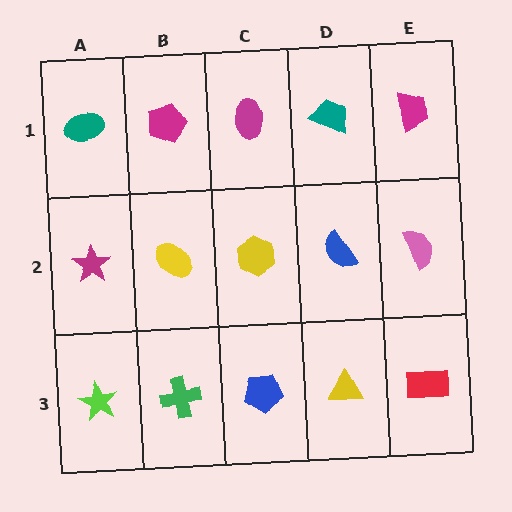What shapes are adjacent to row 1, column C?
A yellow hexagon (row 2, column C), a magenta pentagon (row 1, column B), a teal trapezoid (row 1, column D).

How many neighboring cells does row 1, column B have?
3.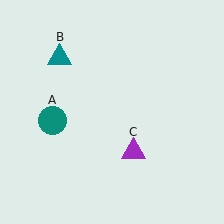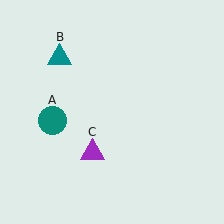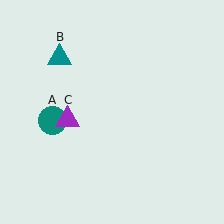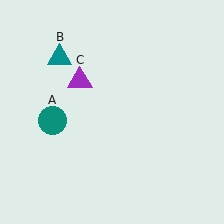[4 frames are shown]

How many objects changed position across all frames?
1 object changed position: purple triangle (object C).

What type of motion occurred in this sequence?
The purple triangle (object C) rotated clockwise around the center of the scene.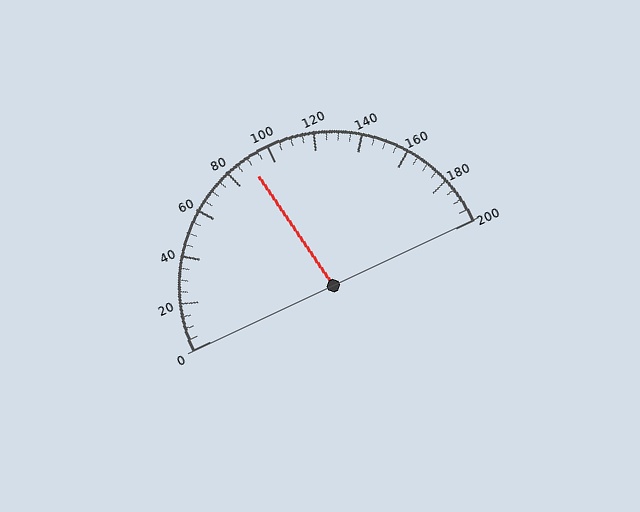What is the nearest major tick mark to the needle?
The nearest major tick mark is 80.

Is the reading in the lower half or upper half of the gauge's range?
The reading is in the lower half of the range (0 to 200).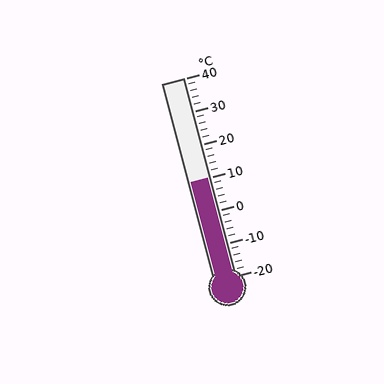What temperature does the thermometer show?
The thermometer shows approximately 10°C.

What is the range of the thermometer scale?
The thermometer scale ranges from -20°C to 40°C.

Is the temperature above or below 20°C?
The temperature is below 20°C.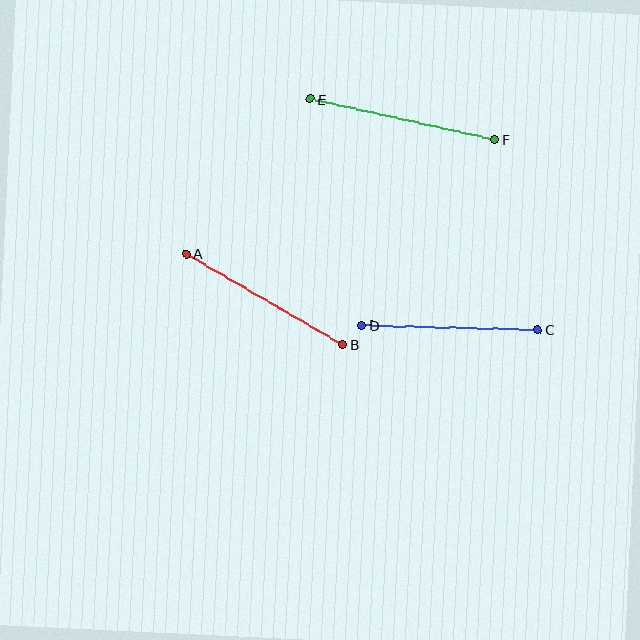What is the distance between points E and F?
The distance is approximately 188 pixels.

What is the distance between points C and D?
The distance is approximately 176 pixels.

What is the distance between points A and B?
The distance is approximately 180 pixels.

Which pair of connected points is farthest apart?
Points E and F are farthest apart.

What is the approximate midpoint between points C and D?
The midpoint is at approximately (450, 328) pixels.